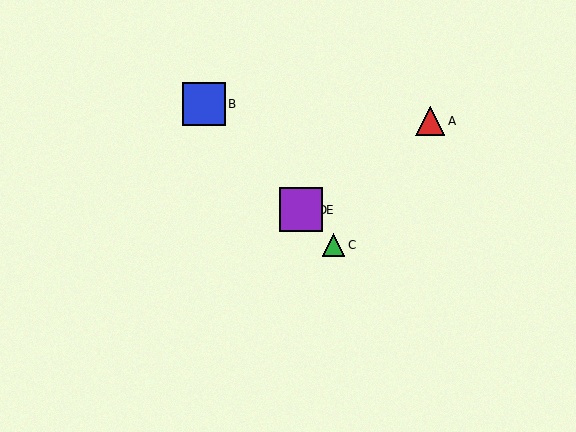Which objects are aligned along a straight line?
Objects B, C, D, E are aligned along a straight line.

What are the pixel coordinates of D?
Object D is at (301, 210).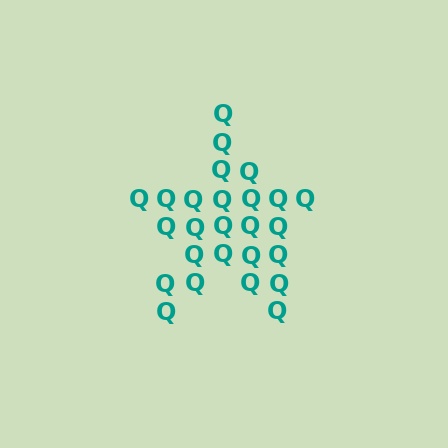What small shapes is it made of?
It is made of small letter Q's.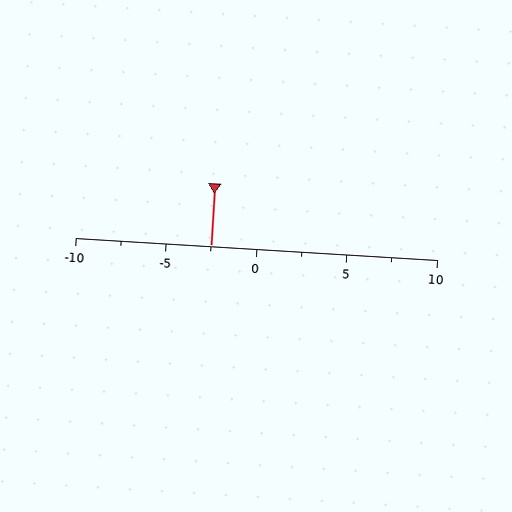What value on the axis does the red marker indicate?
The marker indicates approximately -2.5.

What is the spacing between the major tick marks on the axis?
The major ticks are spaced 5 apart.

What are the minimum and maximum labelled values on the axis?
The axis runs from -10 to 10.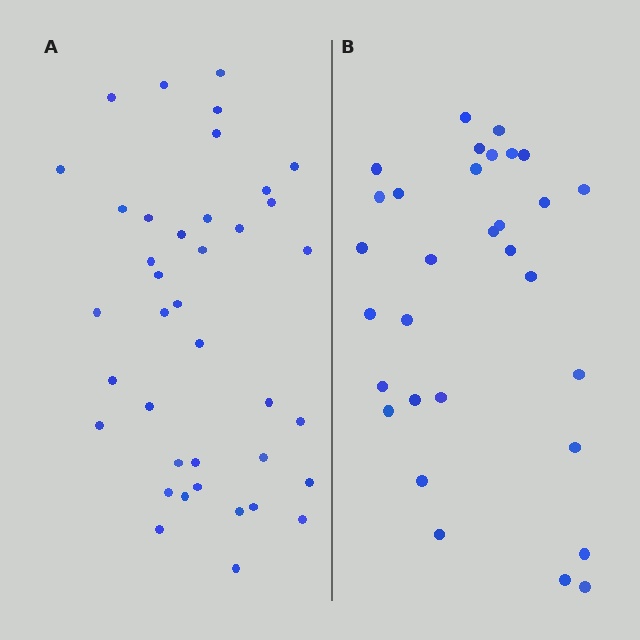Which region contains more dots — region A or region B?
Region A (the left region) has more dots.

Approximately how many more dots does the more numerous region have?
Region A has roughly 8 or so more dots than region B.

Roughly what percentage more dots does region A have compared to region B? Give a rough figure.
About 25% more.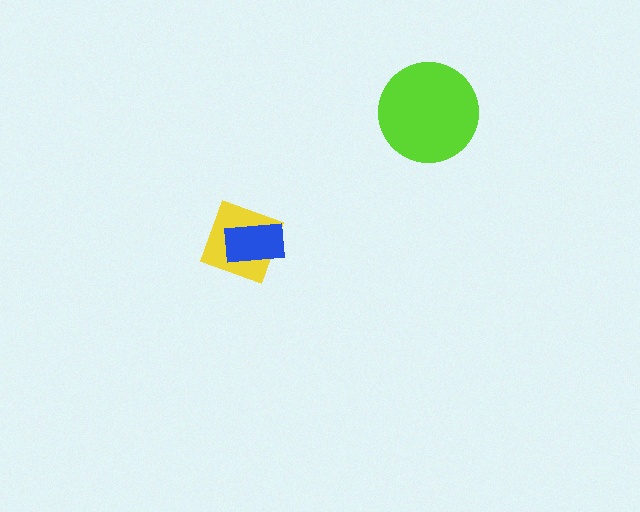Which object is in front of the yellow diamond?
The blue rectangle is in front of the yellow diamond.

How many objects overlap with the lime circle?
0 objects overlap with the lime circle.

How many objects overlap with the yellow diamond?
1 object overlaps with the yellow diamond.